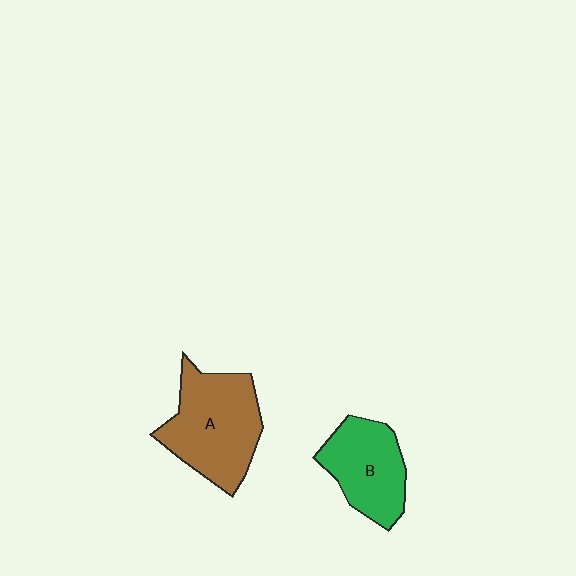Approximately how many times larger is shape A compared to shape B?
Approximately 1.3 times.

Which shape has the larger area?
Shape A (brown).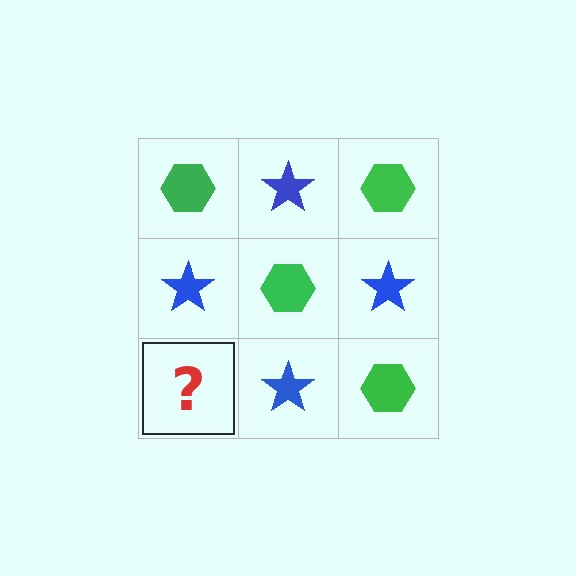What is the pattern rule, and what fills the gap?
The rule is that it alternates green hexagon and blue star in a checkerboard pattern. The gap should be filled with a green hexagon.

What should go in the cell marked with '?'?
The missing cell should contain a green hexagon.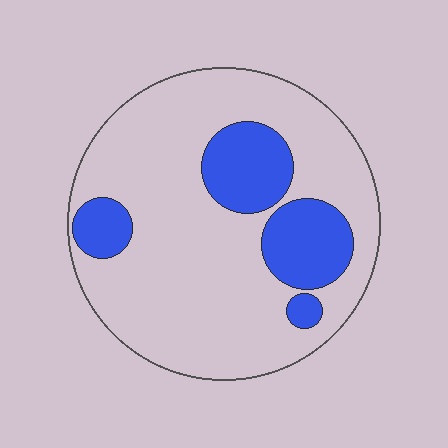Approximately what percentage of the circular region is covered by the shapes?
Approximately 25%.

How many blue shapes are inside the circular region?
4.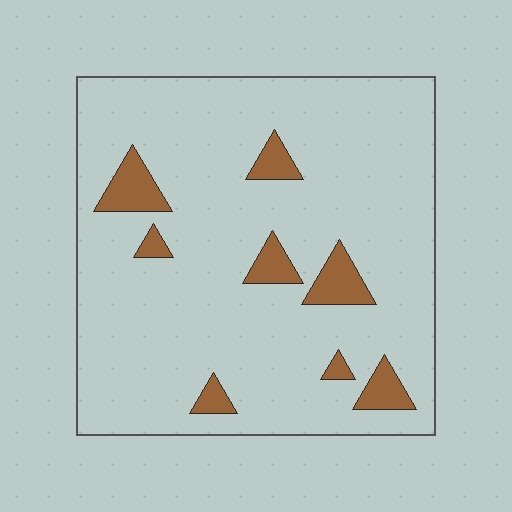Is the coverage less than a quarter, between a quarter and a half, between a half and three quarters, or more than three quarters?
Less than a quarter.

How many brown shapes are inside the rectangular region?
8.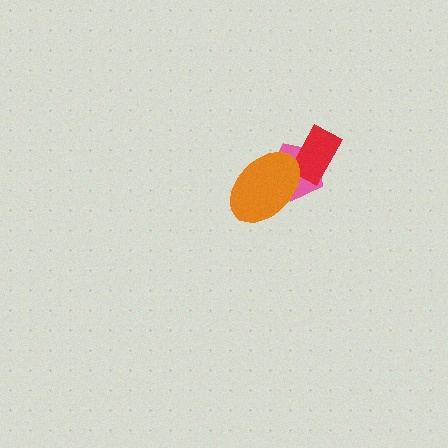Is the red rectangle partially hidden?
Yes, it is partially covered by another shape.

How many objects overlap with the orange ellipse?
2 objects overlap with the orange ellipse.